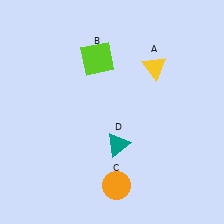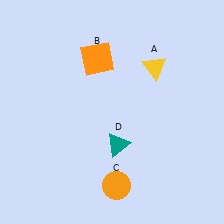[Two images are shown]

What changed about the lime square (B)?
In Image 1, B is lime. In Image 2, it changed to orange.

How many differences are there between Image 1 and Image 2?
There is 1 difference between the two images.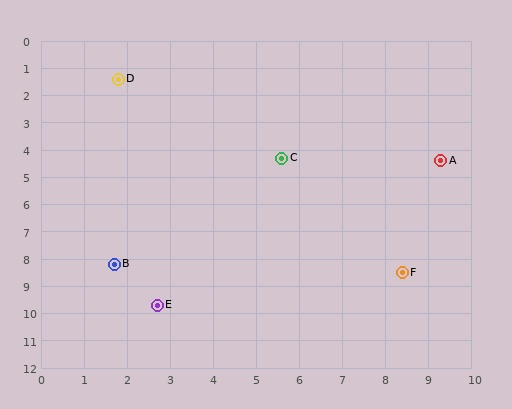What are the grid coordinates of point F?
Point F is at approximately (8.4, 8.5).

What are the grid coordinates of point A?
Point A is at approximately (9.3, 4.4).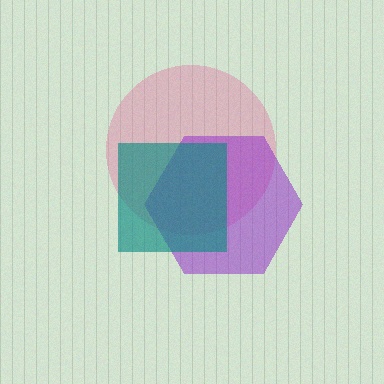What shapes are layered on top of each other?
The layered shapes are: a pink circle, a purple hexagon, a teal square.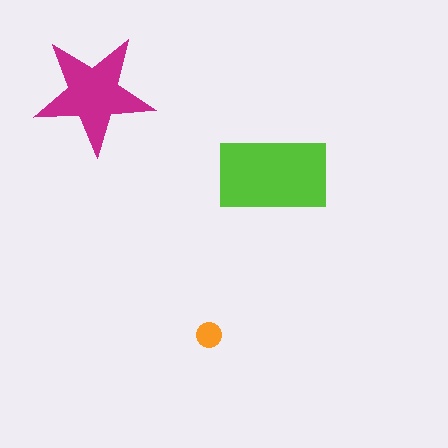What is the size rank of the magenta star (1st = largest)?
2nd.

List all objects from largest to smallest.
The lime rectangle, the magenta star, the orange circle.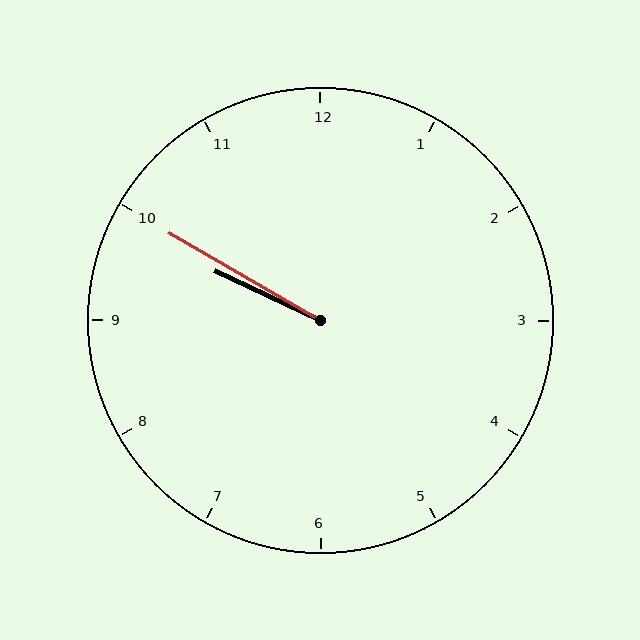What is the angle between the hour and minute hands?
Approximately 5 degrees.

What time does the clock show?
9:50.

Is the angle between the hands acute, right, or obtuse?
It is acute.